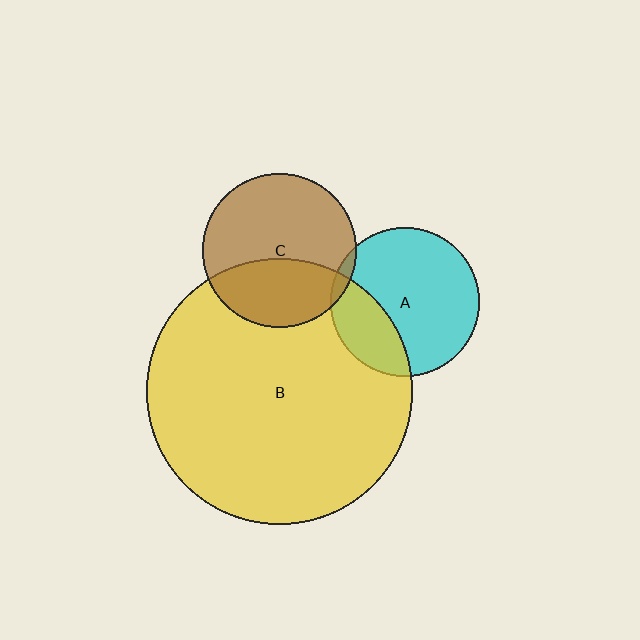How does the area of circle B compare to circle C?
Approximately 3.0 times.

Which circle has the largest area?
Circle B (yellow).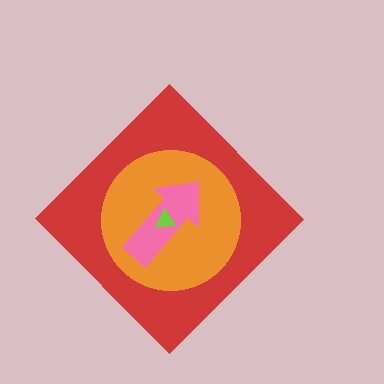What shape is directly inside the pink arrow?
The lime triangle.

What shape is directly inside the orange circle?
The pink arrow.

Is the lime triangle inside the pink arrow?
Yes.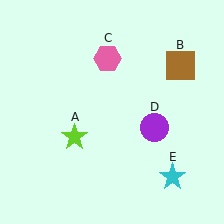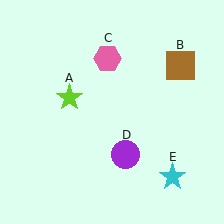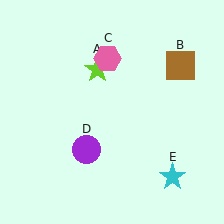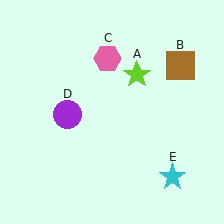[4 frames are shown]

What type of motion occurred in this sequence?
The lime star (object A), purple circle (object D) rotated clockwise around the center of the scene.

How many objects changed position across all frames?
2 objects changed position: lime star (object A), purple circle (object D).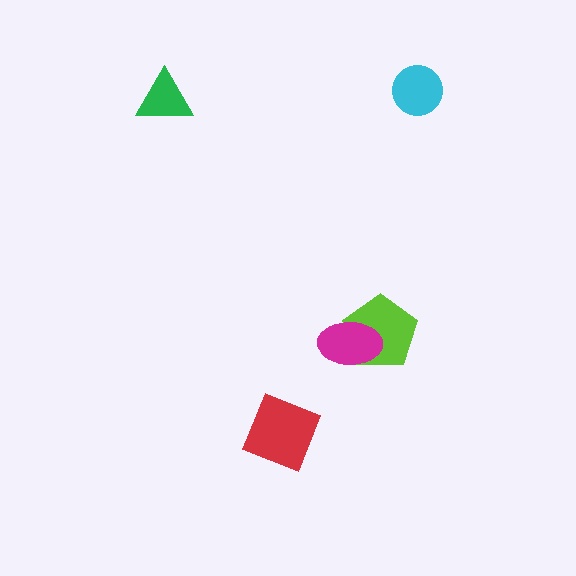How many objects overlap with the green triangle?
0 objects overlap with the green triangle.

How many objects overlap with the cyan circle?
0 objects overlap with the cyan circle.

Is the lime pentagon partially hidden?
Yes, it is partially covered by another shape.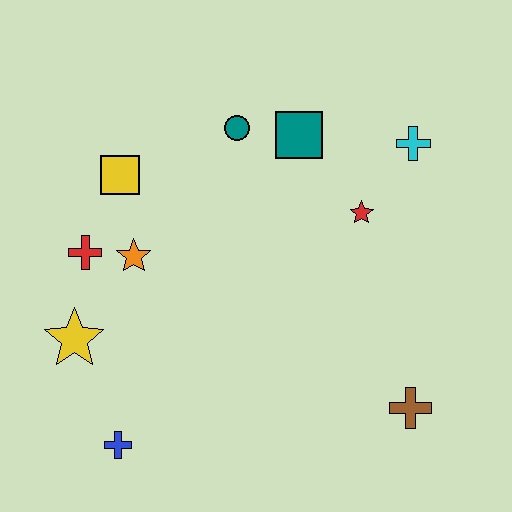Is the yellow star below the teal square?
Yes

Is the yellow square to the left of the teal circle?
Yes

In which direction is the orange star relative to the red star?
The orange star is to the left of the red star.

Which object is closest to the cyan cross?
The red star is closest to the cyan cross.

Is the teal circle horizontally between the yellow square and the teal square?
Yes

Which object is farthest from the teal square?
The blue cross is farthest from the teal square.